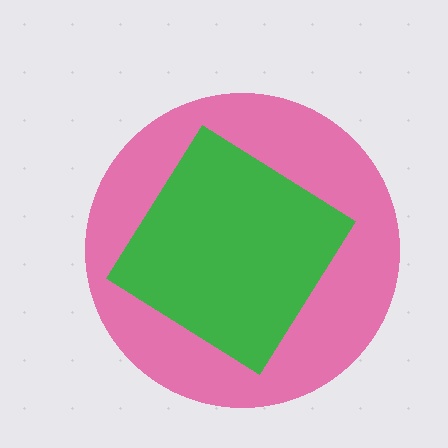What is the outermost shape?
The pink circle.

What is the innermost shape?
The green diamond.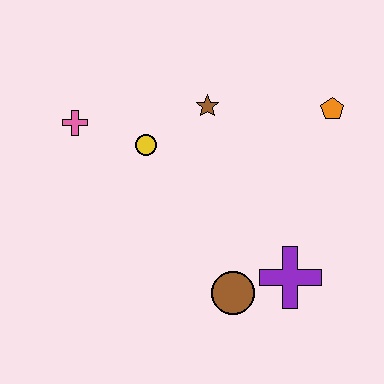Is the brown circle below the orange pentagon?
Yes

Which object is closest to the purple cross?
The brown circle is closest to the purple cross.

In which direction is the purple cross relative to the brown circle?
The purple cross is to the right of the brown circle.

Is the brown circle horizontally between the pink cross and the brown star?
No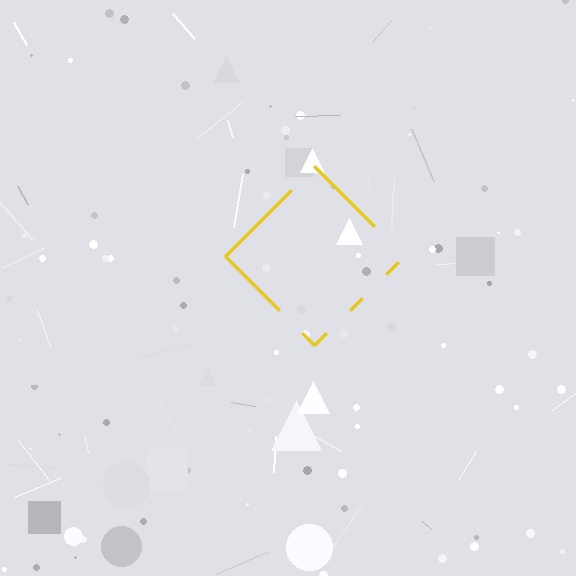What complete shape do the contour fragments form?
The contour fragments form a diamond.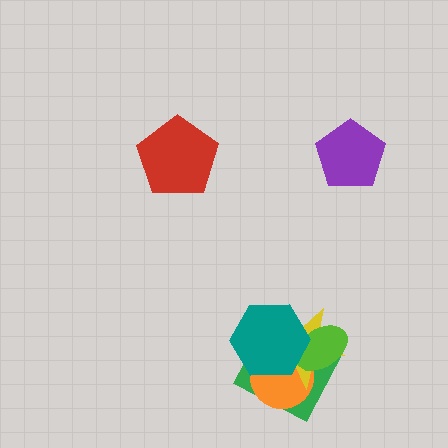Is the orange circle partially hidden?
Yes, it is partially covered by another shape.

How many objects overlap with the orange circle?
4 objects overlap with the orange circle.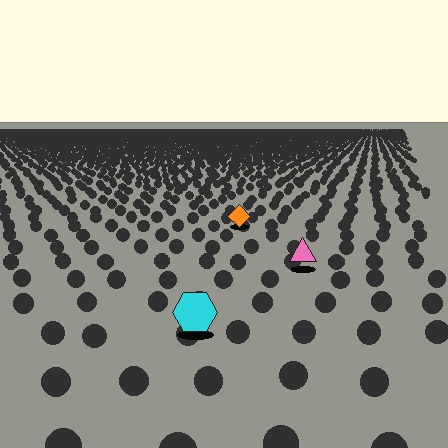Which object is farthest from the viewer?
The orange diamond is farthest from the viewer. It appears smaller and the ground texture around it is denser.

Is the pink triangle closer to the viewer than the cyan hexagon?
No. The cyan hexagon is closer — you can tell from the texture gradient: the ground texture is coarser near it.